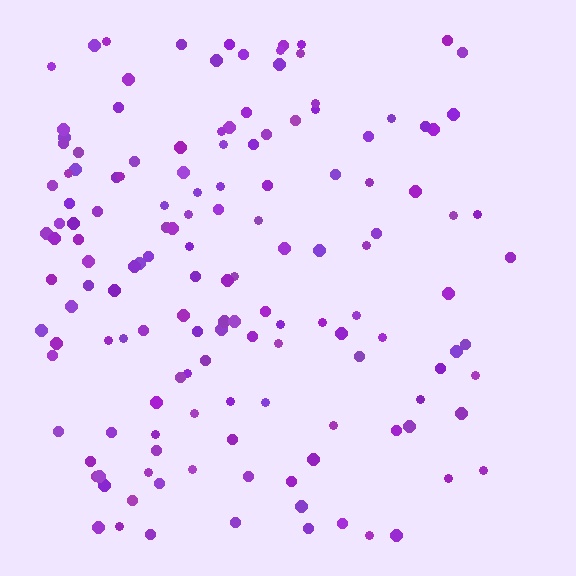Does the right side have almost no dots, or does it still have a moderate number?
Still a moderate number, just noticeably fewer than the left.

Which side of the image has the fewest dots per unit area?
The right.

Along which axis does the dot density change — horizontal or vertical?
Horizontal.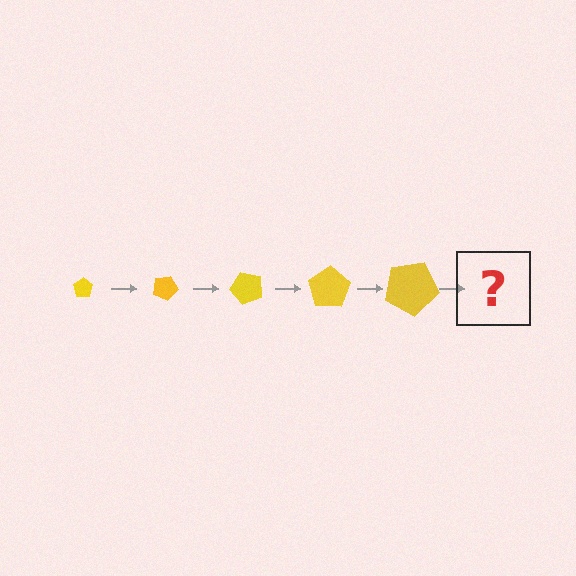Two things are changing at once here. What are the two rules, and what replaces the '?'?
The two rules are that the pentagon grows larger each step and it rotates 25 degrees each step. The '?' should be a pentagon, larger than the previous one and rotated 125 degrees from the start.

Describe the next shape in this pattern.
It should be a pentagon, larger than the previous one and rotated 125 degrees from the start.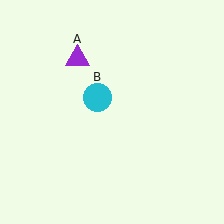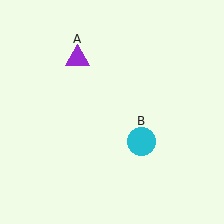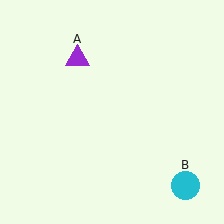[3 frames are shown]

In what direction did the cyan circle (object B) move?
The cyan circle (object B) moved down and to the right.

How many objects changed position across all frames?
1 object changed position: cyan circle (object B).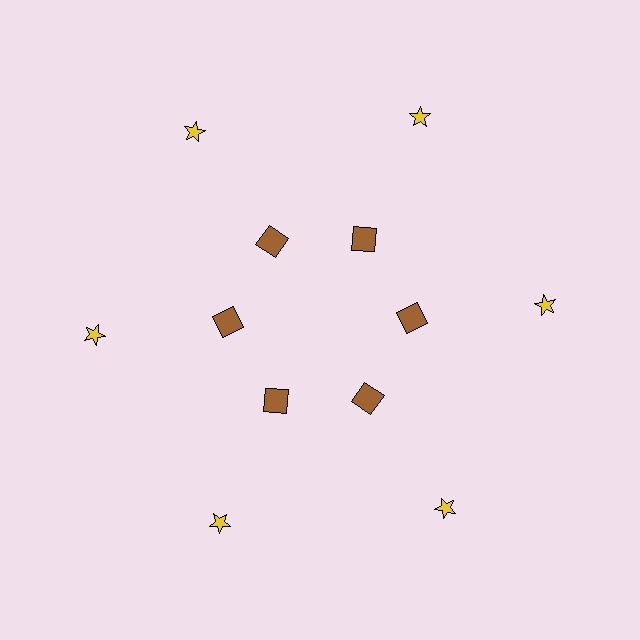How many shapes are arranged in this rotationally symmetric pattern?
There are 12 shapes, arranged in 6 groups of 2.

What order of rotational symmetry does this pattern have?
This pattern has 6-fold rotational symmetry.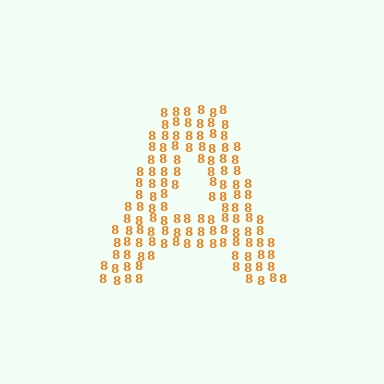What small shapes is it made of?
It is made of small digit 8's.